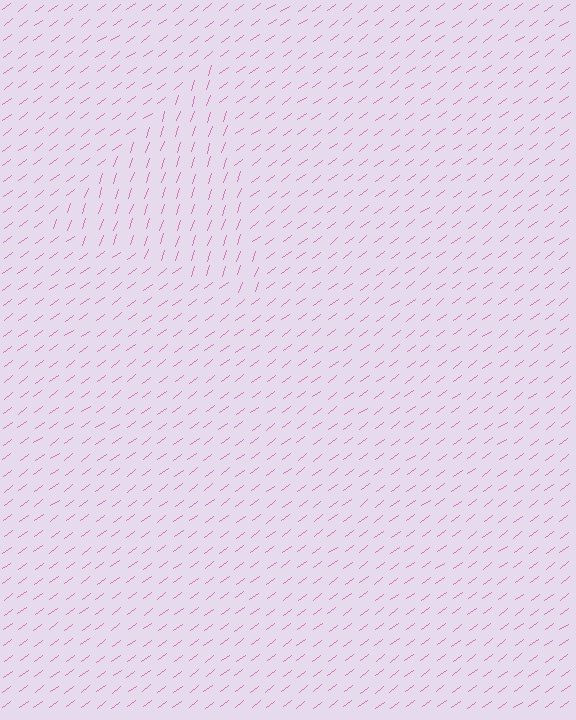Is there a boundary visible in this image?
Yes, there is a texture boundary formed by a change in line orientation.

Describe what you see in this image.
The image is filled with small pink line segments. A triangle region in the image has lines oriented differently from the surrounding lines, creating a visible texture boundary.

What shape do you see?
I see a triangle.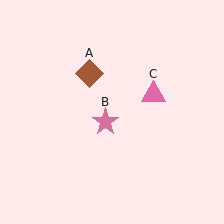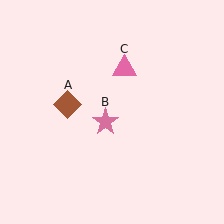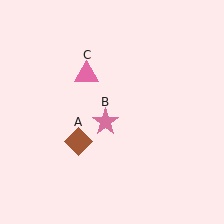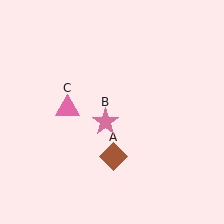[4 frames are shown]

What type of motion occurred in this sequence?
The brown diamond (object A), pink triangle (object C) rotated counterclockwise around the center of the scene.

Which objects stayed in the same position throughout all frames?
Pink star (object B) remained stationary.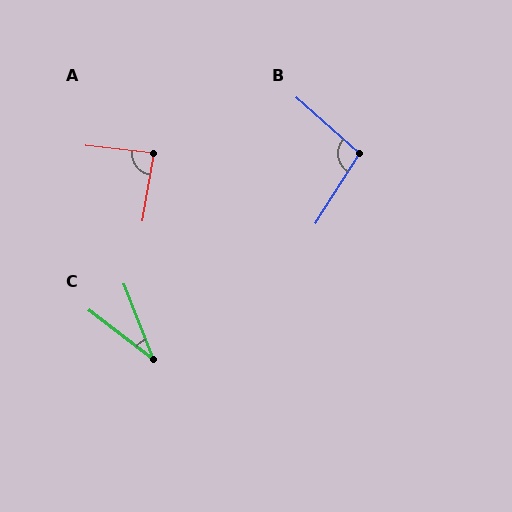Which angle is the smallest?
C, at approximately 31 degrees.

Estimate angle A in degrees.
Approximately 87 degrees.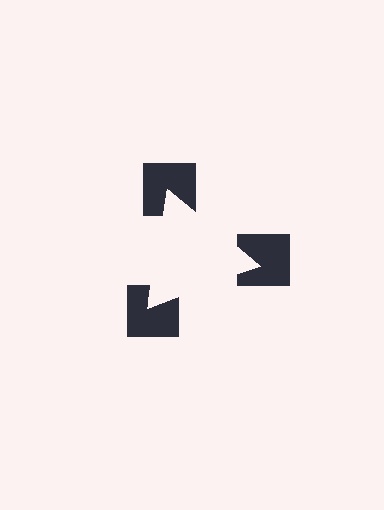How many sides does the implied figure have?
3 sides.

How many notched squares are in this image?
There are 3 — one at each vertex of the illusory triangle.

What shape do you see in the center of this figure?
An illusory triangle — its edges are inferred from the aligned wedge cuts in the notched squares, not physically drawn.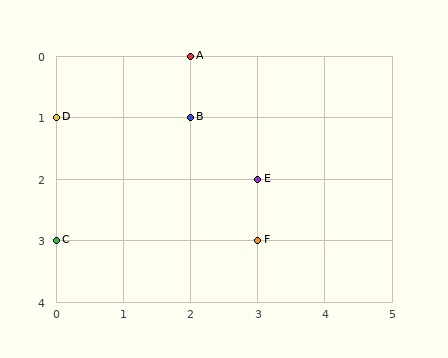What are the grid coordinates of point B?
Point B is at grid coordinates (2, 1).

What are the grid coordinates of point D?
Point D is at grid coordinates (0, 1).